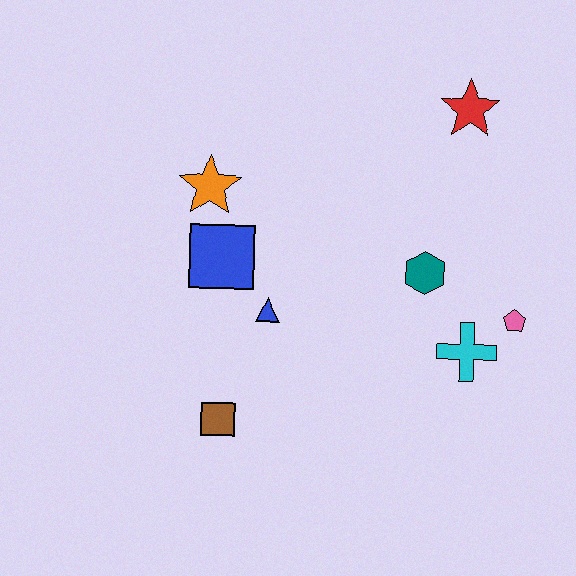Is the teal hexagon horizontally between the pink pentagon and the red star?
No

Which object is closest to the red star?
The teal hexagon is closest to the red star.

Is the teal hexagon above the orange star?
No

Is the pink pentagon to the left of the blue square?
No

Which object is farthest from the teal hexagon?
The brown square is farthest from the teal hexagon.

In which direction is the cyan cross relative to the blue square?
The cyan cross is to the right of the blue square.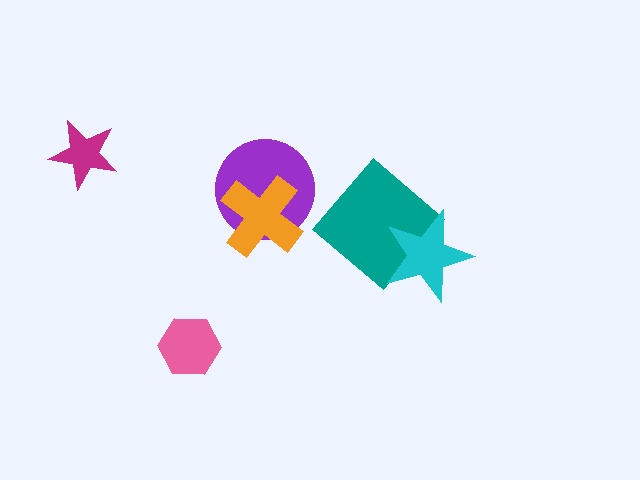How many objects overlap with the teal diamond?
1 object overlaps with the teal diamond.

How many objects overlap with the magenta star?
0 objects overlap with the magenta star.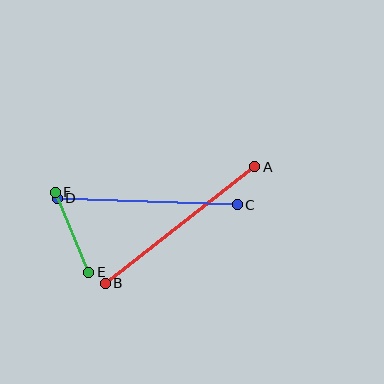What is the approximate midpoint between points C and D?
The midpoint is at approximately (147, 202) pixels.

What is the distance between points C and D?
The distance is approximately 180 pixels.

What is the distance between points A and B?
The distance is approximately 190 pixels.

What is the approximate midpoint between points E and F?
The midpoint is at approximately (72, 232) pixels.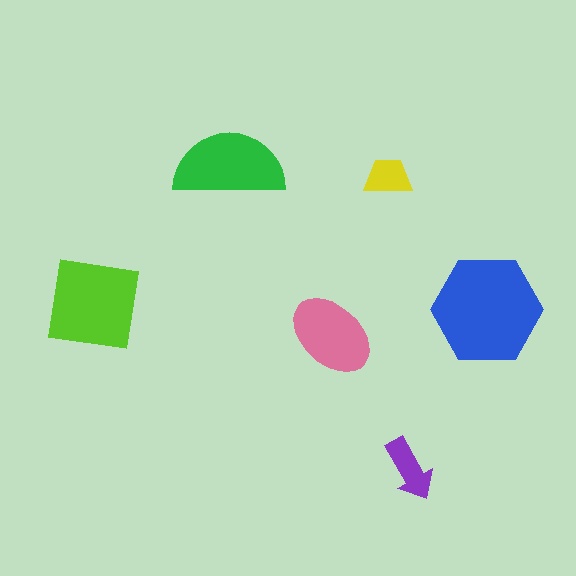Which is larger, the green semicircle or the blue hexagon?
The blue hexagon.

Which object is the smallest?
The yellow trapezoid.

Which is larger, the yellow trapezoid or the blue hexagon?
The blue hexagon.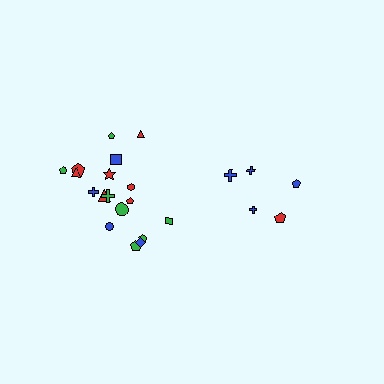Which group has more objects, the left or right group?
The left group.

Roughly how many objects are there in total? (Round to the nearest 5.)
Roughly 25 objects in total.